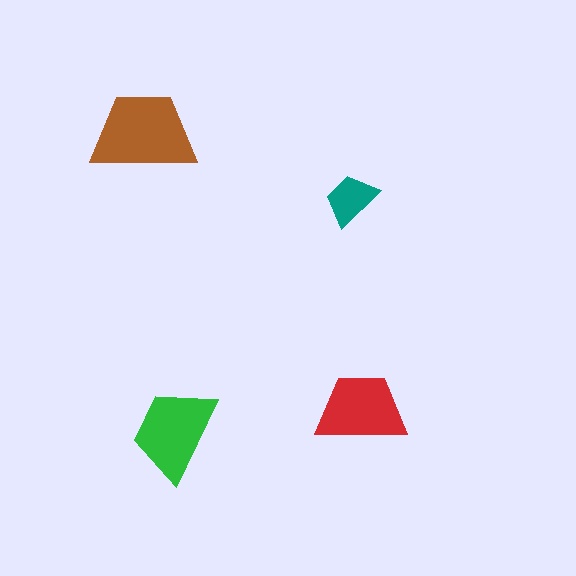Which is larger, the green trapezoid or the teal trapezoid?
The green one.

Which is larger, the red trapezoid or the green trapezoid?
The green one.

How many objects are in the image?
There are 4 objects in the image.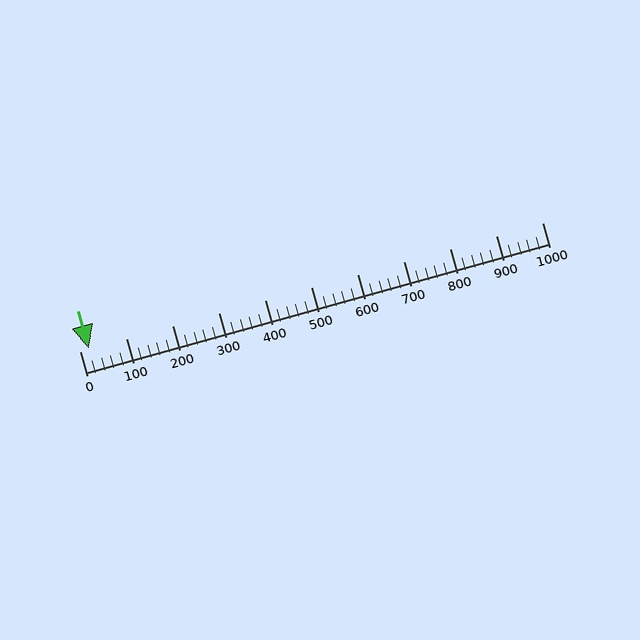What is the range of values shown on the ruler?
The ruler shows values from 0 to 1000.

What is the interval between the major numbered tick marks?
The major tick marks are spaced 100 units apart.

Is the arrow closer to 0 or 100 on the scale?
The arrow is closer to 0.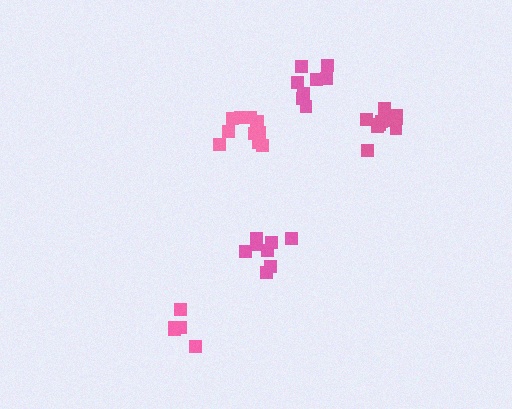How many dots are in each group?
Group 1: 11 dots, Group 2: 5 dots, Group 3: 8 dots, Group 4: 8 dots, Group 5: 11 dots (43 total).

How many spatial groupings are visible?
There are 5 spatial groupings.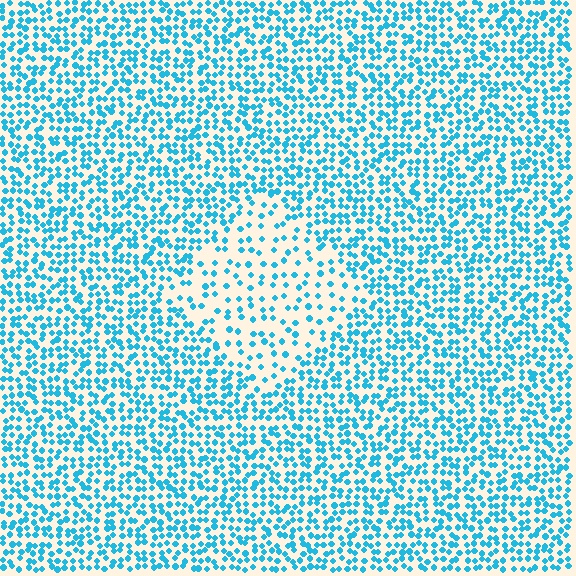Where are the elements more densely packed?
The elements are more densely packed outside the diamond boundary.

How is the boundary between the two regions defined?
The boundary is defined by a change in element density (approximately 2.2x ratio). All elements are the same color, size, and shape.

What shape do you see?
I see a diamond.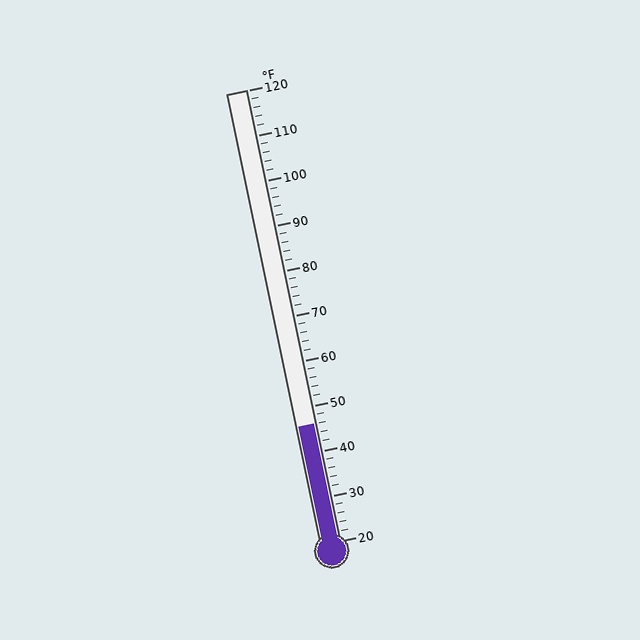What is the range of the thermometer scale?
The thermometer scale ranges from 20°F to 120°F.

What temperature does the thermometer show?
The thermometer shows approximately 46°F.